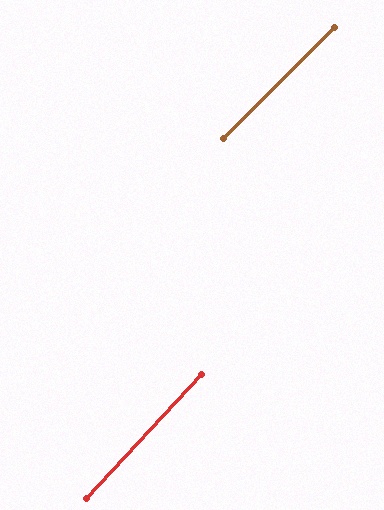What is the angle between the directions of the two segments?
Approximately 2 degrees.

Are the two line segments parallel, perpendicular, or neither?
Parallel — their directions differ by only 1.8°.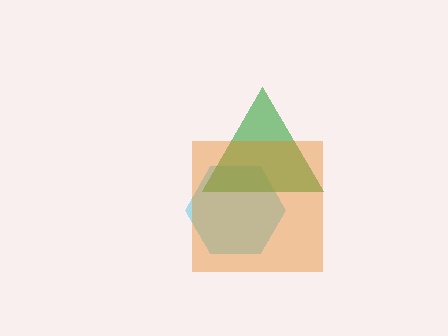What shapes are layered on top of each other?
The layered shapes are: a cyan hexagon, a green triangle, an orange square.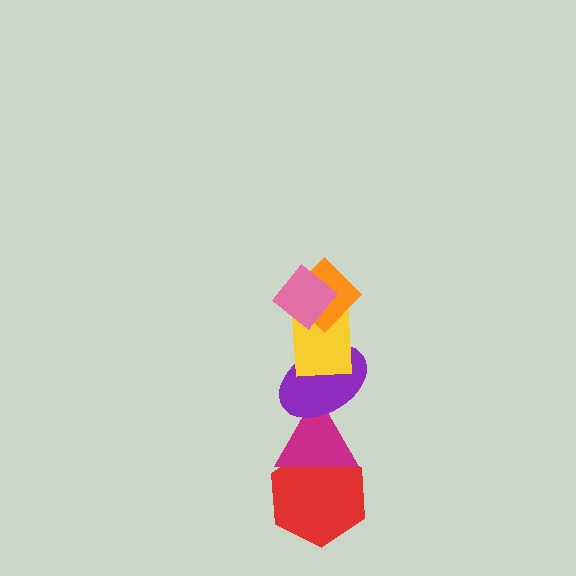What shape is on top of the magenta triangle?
The purple ellipse is on top of the magenta triangle.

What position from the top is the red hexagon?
The red hexagon is 6th from the top.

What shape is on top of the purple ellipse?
The yellow rectangle is on top of the purple ellipse.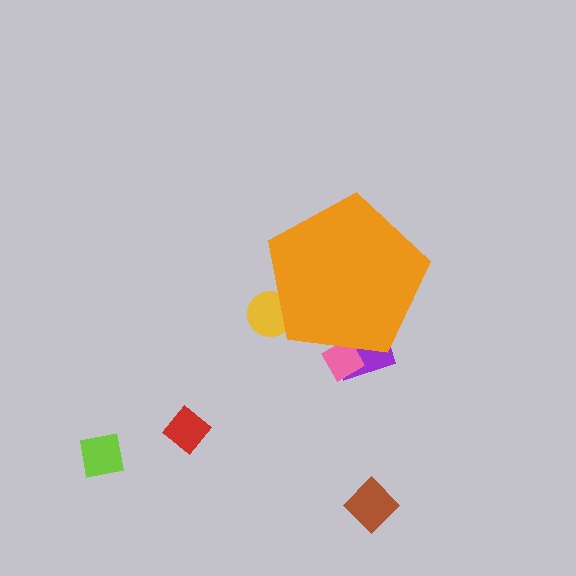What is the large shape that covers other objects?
An orange pentagon.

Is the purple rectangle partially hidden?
Yes, the purple rectangle is partially hidden behind the orange pentagon.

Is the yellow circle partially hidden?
Yes, the yellow circle is partially hidden behind the orange pentagon.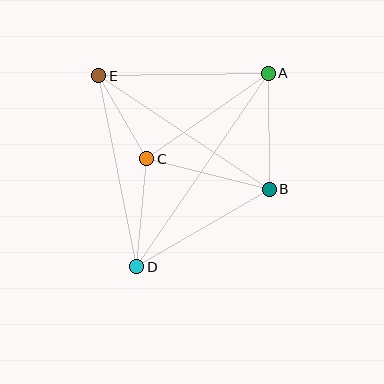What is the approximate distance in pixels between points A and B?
The distance between A and B is approximately 116 pixels.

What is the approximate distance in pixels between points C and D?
The distance between C and D is approximately 108 pixels.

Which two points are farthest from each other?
Points A and D are farthest from each other.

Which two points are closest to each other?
Points C and E are closest to each other.